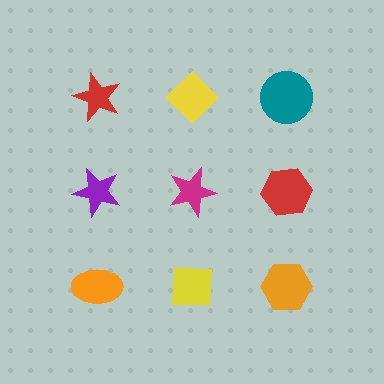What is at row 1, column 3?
A teal circle.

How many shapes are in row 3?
3 shapes.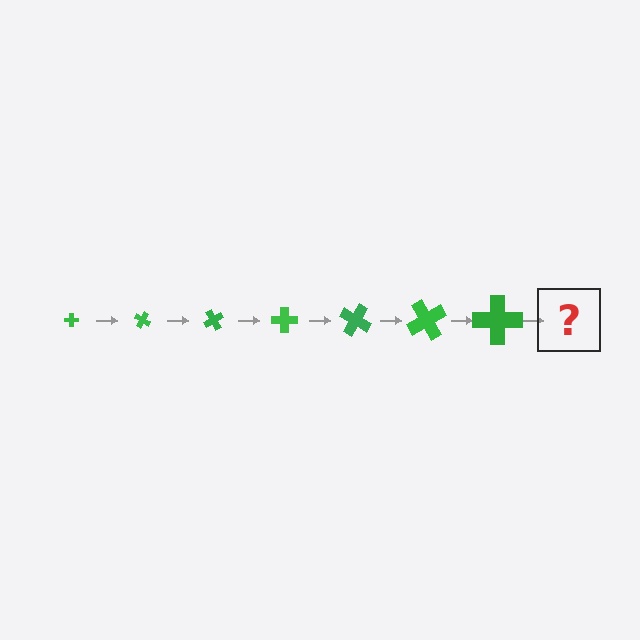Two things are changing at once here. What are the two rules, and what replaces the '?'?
The two rules are that the cross grows larger each step and it rotates 30 degrees each step. The '?' should be a cross, larger than the previous one and rotated 210 degrees from the start.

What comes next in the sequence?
The next element should be a cross, larger than the previous one and rotated 210 degrees from the start.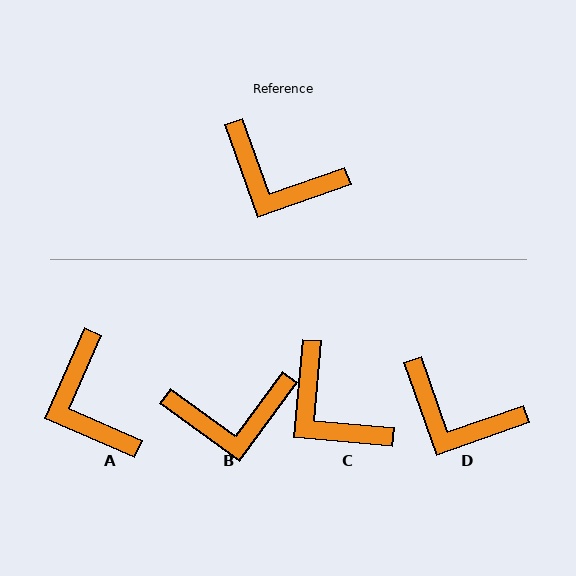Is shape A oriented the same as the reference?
No, it is off by about 43 degrees.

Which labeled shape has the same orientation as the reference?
D.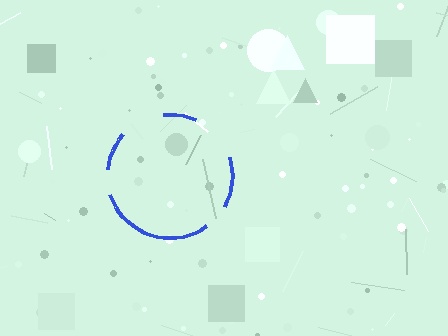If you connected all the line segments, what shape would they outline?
They would outline a circle.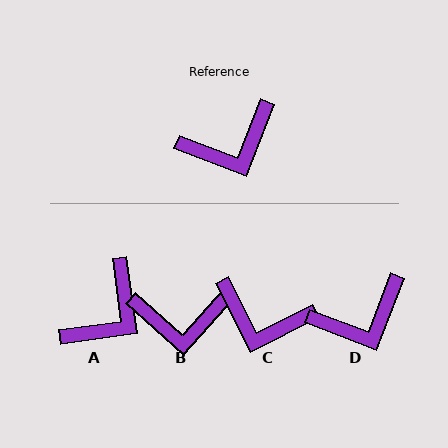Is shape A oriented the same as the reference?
No, it is off by about 29 degrees.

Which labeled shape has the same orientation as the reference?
D.